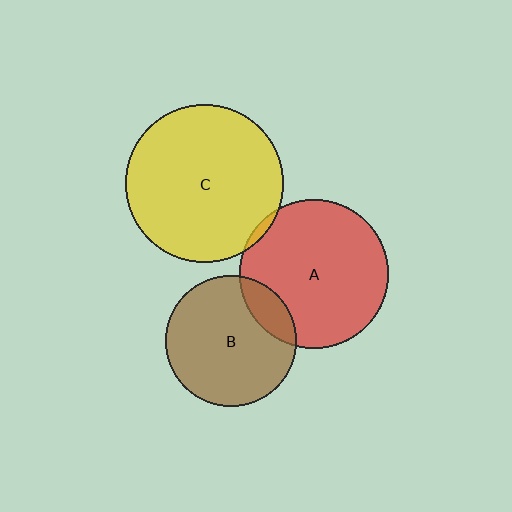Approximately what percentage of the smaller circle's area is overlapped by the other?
Approximately 15%.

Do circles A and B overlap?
Yes.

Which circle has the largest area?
Circle C (yellow).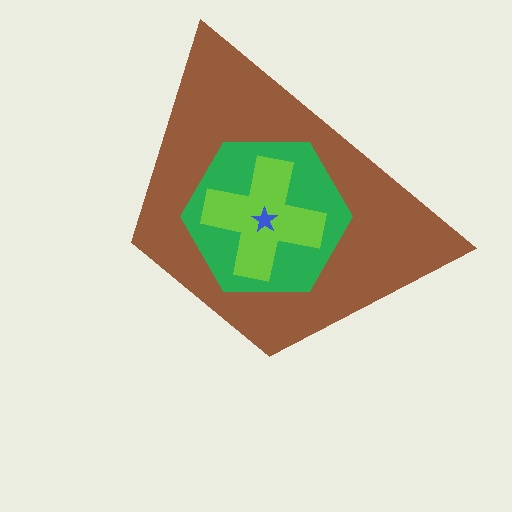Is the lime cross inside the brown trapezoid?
Yes.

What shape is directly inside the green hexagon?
The lime cross.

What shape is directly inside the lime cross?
The blue star.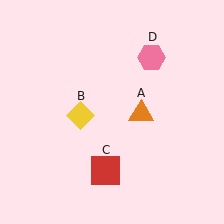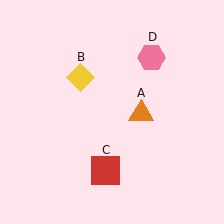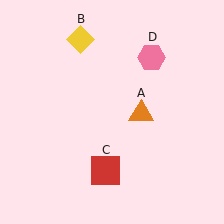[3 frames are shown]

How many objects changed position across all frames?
1 object changed position: yellow diamond (object B).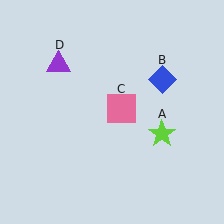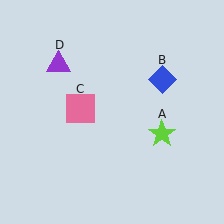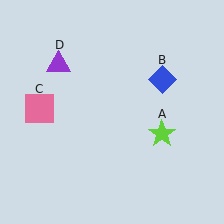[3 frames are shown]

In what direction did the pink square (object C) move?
The pink square (object C) moved left.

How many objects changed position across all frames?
1 object changed position: pink square (object C).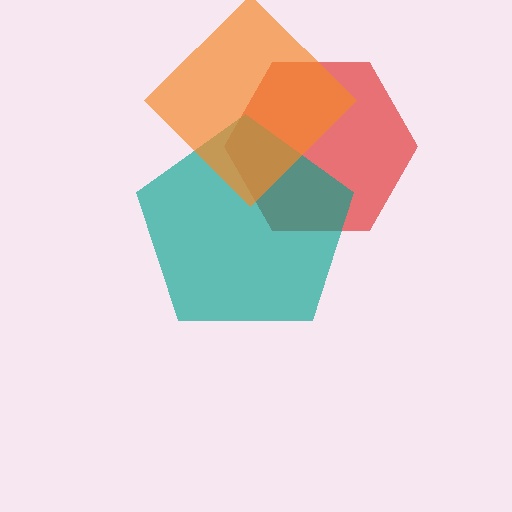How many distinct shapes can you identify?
There are 3 distinct shapes: a red hexagon, a teal pentagon, an orange diamond.